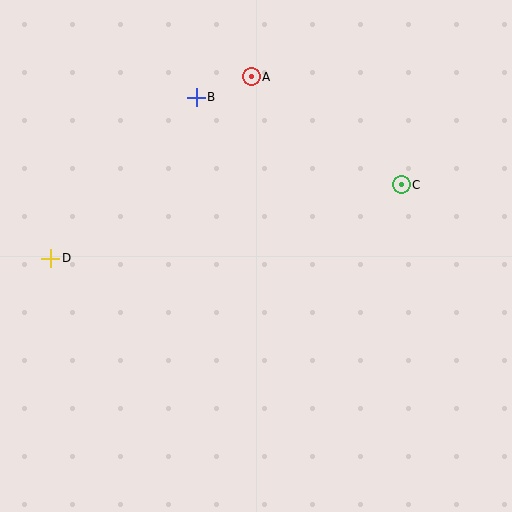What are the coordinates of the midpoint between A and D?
The midpoint between A and D is at (151, 167).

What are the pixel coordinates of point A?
Point A is at (251, 77).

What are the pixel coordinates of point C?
Point C is at (401, 185).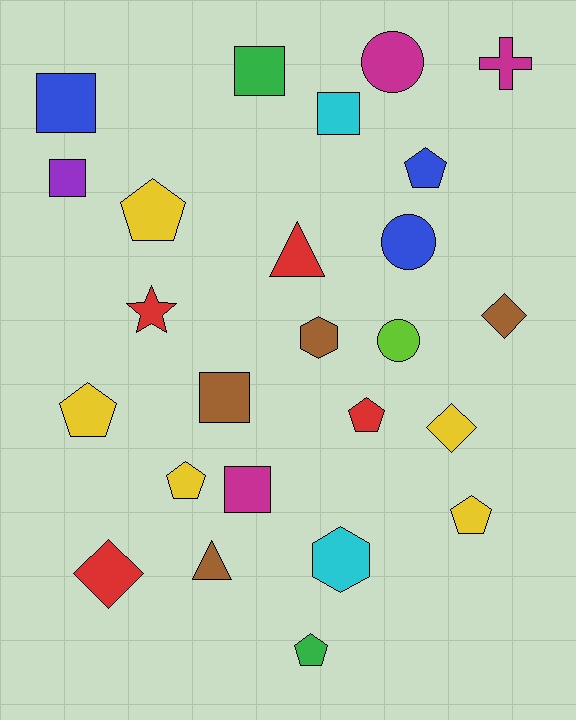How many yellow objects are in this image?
There are 5 yellow objects.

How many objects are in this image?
There are 25 objects.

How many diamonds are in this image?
There are 3 diamonds.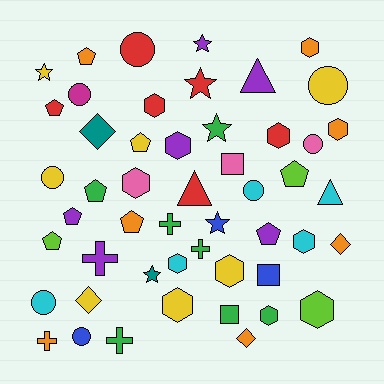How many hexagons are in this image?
There are 12 hexagons.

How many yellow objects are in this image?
There are 7 yellow objects.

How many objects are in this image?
There are 50 objects.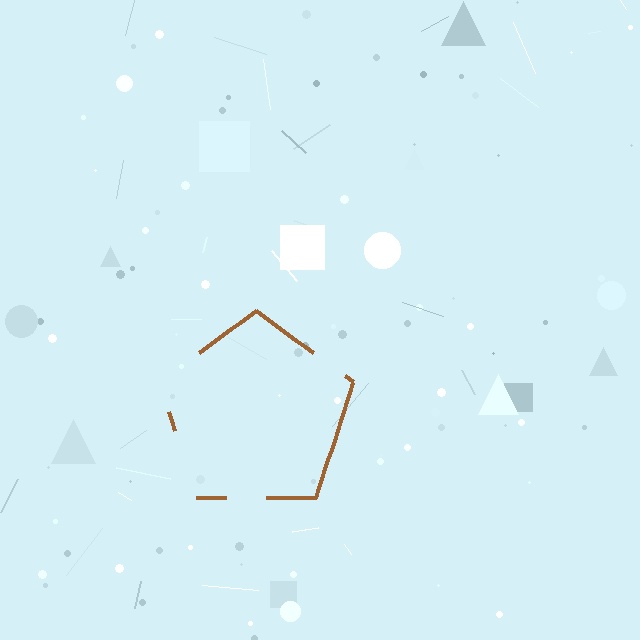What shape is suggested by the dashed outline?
The dashed outline suggests a pentagon.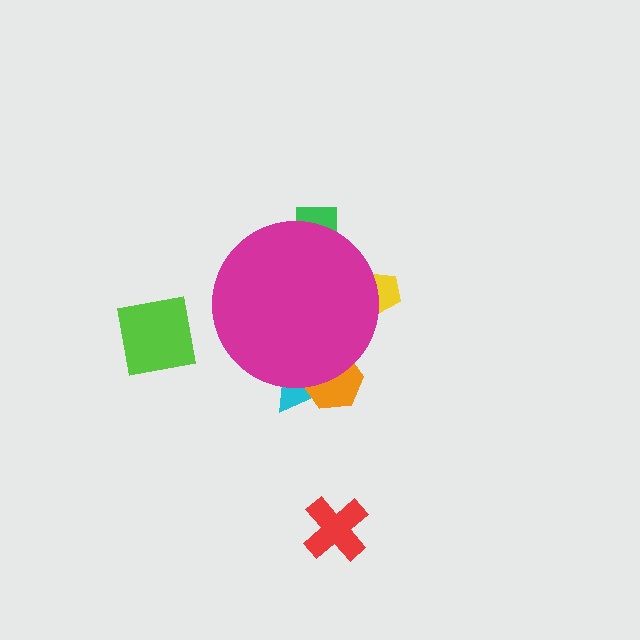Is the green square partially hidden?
Yes, the green square is partially hidden behind the magenta circle.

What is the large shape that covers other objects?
A magenta circle.